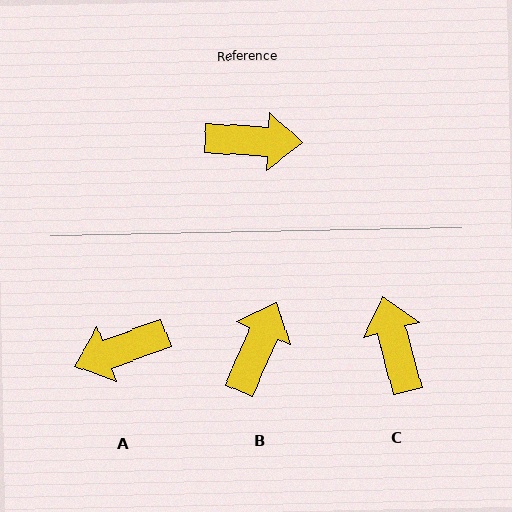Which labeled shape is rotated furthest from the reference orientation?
A, about 157 degrees away.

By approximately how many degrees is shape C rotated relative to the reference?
Approximately 108 degrees counter-clockwise.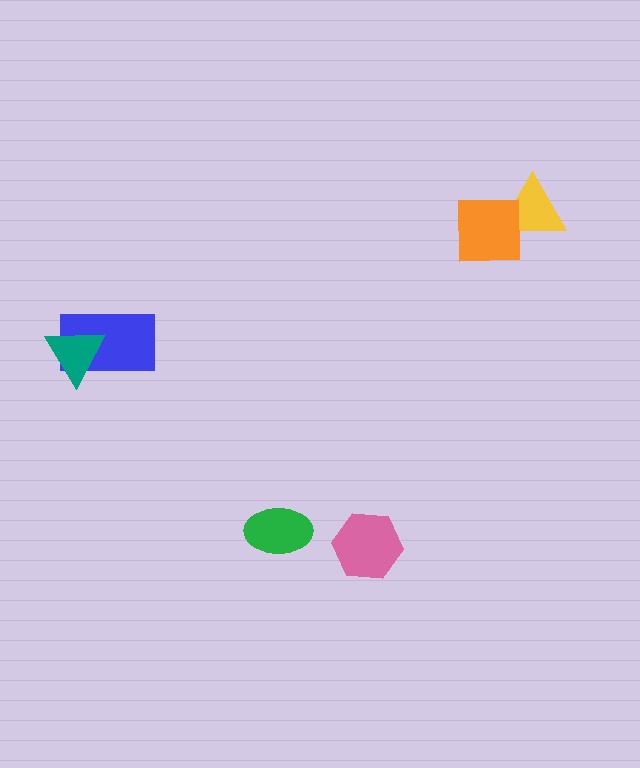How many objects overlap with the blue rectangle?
1 object overlaps with the blue rectangle.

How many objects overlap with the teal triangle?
1 object overlaps with the teal triangle.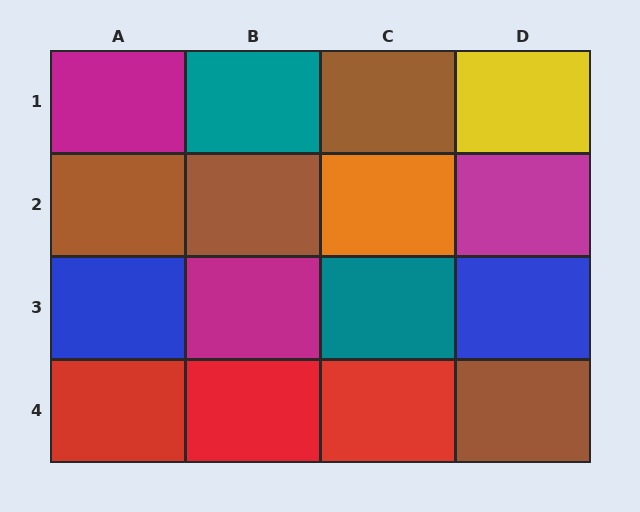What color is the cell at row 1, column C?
Brown.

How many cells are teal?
2 cells are teal.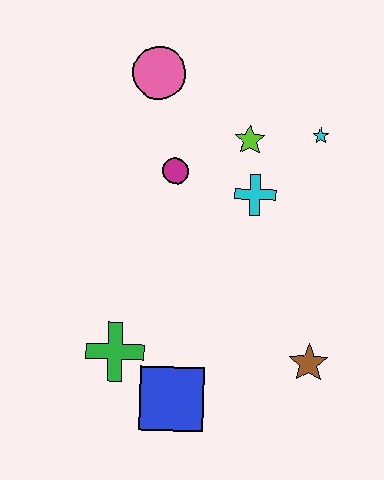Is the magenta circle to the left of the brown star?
Yes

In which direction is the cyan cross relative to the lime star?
The cyan cross is below the lime star.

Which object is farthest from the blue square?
The pink circle is farthest from the blue square.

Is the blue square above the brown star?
No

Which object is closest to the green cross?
The blue square is closest to the green cross.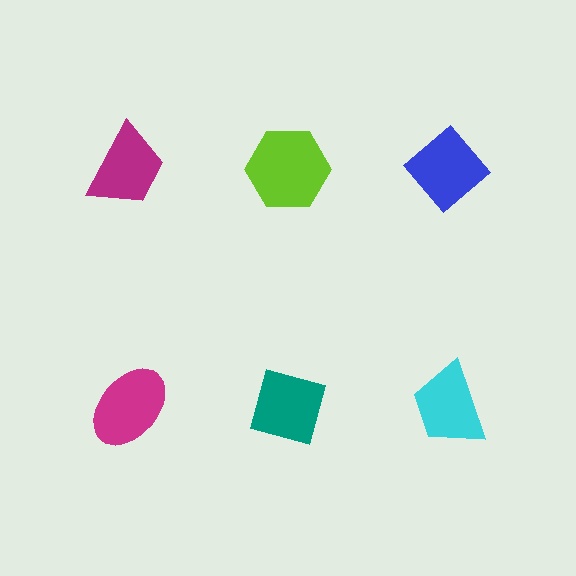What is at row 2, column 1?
A magenta ellipse.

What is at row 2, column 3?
A cyan trapezoid.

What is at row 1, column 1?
A magenta trapezoid.